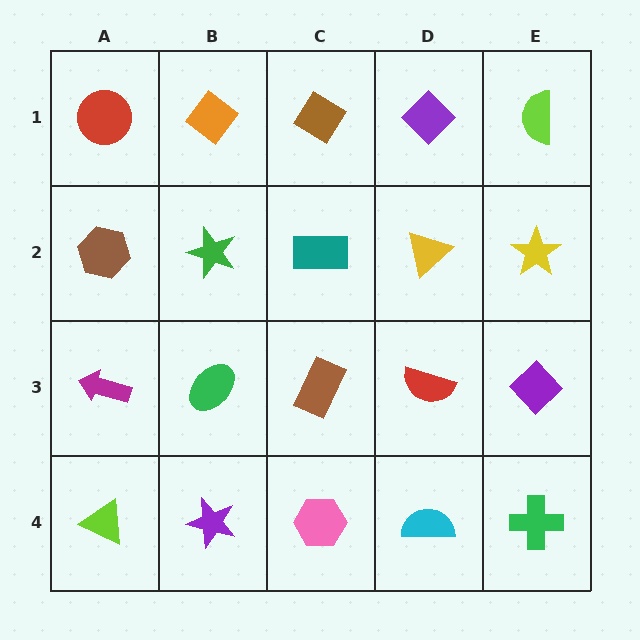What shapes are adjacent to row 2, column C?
A brown diamond (row 1, column C), a brown rectangle (row 3, column C), a green star (row 2, column B), a yellow triangle (row 2, column D).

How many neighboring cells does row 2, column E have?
3.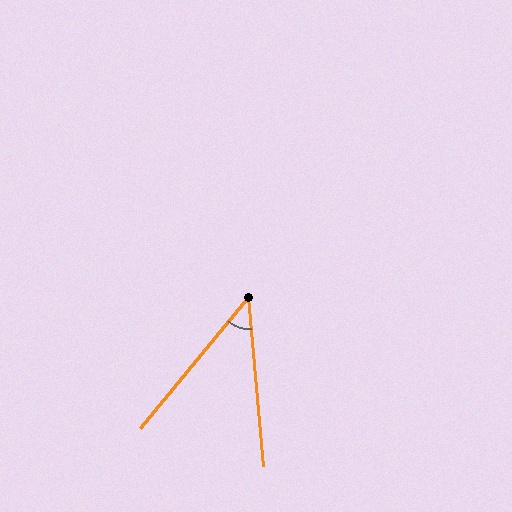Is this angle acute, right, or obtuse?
It is acute.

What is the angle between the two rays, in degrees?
Approximately 44 degrees.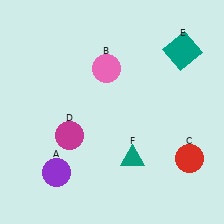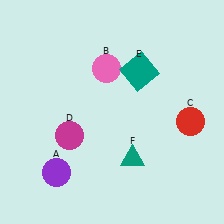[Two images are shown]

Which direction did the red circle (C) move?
The red circle (C) moved up.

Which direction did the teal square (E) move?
The teal square (E) moved left.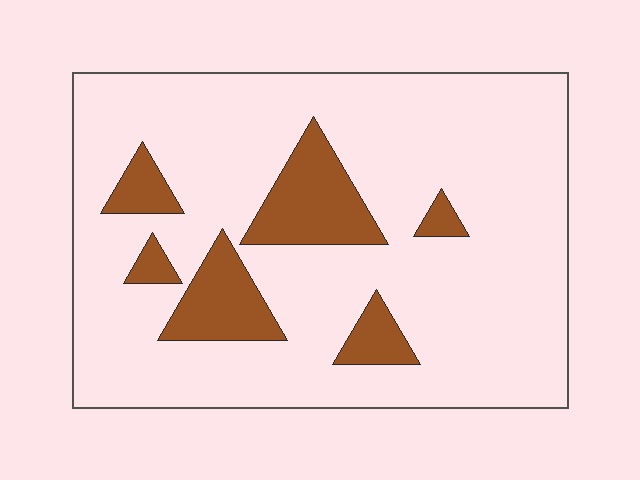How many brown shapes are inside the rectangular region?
6.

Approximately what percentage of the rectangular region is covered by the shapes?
Approximately 15%.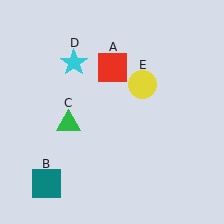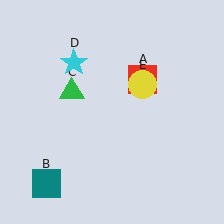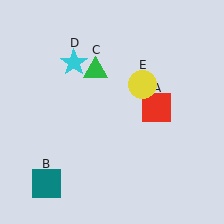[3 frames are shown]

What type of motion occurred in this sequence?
The red square (object A), green triangle (object C) rotated clockwise around the center of the scene.